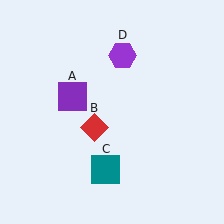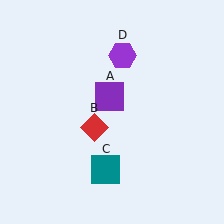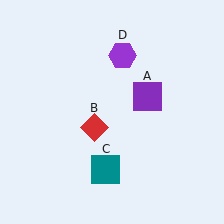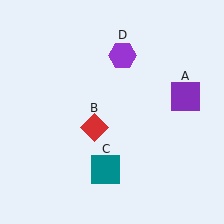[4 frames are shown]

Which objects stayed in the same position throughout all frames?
Red diamond (object B) and teal square (object C) and purple hexagon (object D) remained stationary.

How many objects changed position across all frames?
1 object changed position: purple square (object A).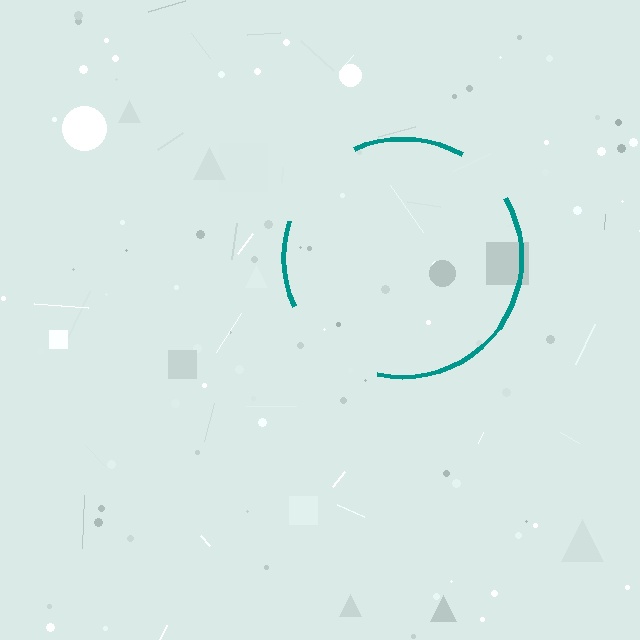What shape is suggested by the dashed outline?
The dashed outline suggests a circle.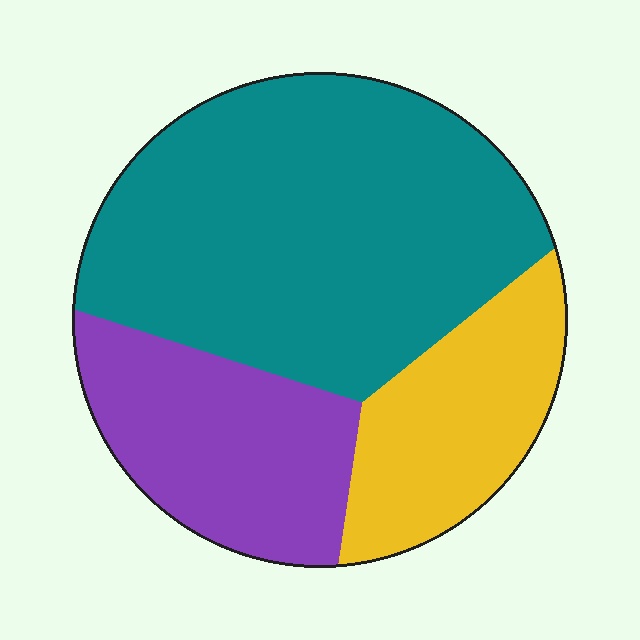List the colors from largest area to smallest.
From largest to smallest: teal, purple, yellow.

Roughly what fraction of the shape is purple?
Purple covers around 25% of the shape.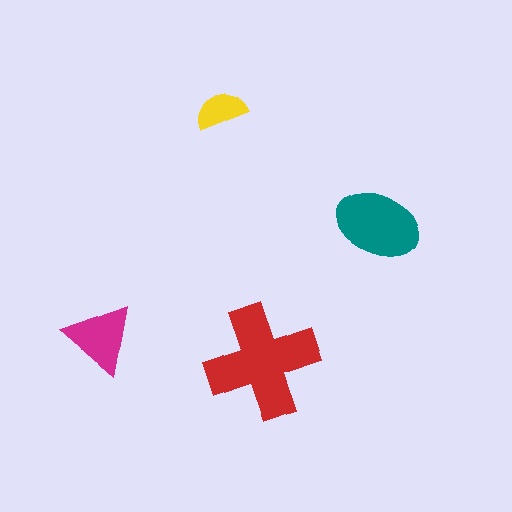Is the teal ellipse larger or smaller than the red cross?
Smaller.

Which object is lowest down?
The red cross is bottommost.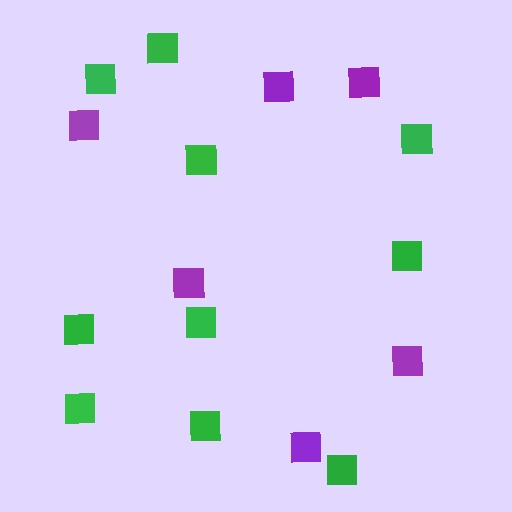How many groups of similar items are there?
There are 2 groups: one group of purple squares (6) and one group of green squares (10).